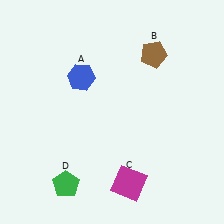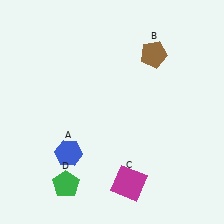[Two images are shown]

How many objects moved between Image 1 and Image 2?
1 object moved between the two images.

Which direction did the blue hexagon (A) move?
The blue hexagon (A) moved down.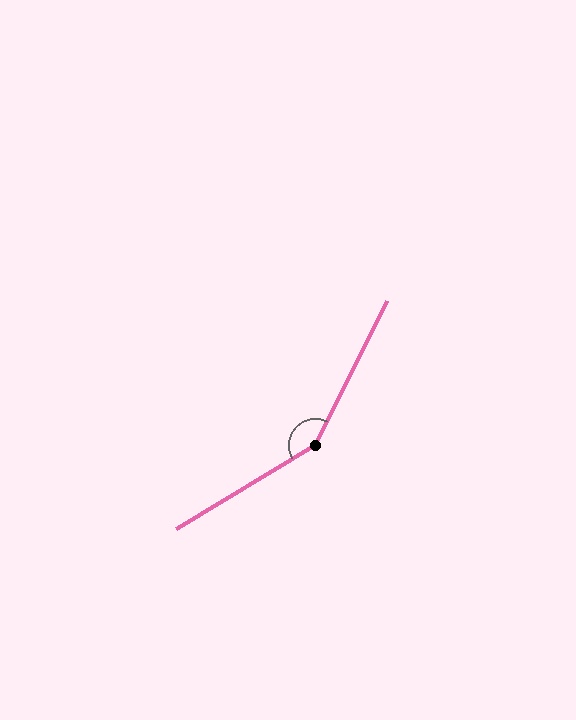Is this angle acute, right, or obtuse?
It is obtuse.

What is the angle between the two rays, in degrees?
Approximately 147 degrees.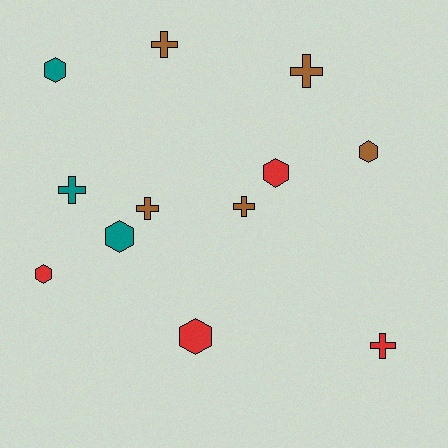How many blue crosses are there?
There are no blue crosses.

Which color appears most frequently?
Brown, with 5 objects.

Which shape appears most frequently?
Hexagon, with 6 objects.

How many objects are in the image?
There are 12 objects.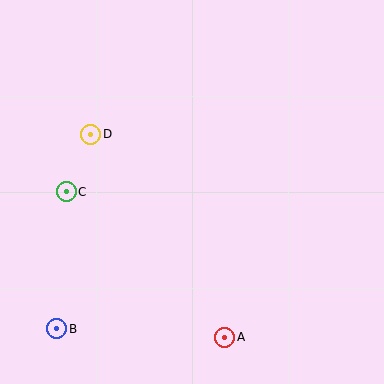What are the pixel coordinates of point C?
Point C is at (66, 192).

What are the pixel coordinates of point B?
Point B is at (57, 329).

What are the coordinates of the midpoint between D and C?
The midpoint between D and C is at (79, 163).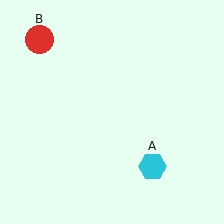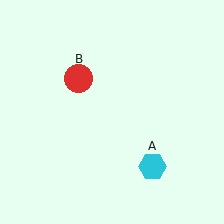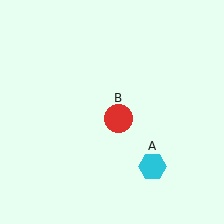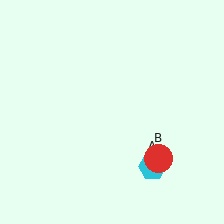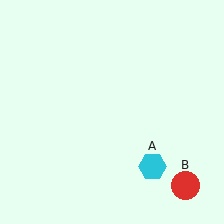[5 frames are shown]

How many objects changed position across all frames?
1 object changed position: red circle (object B).